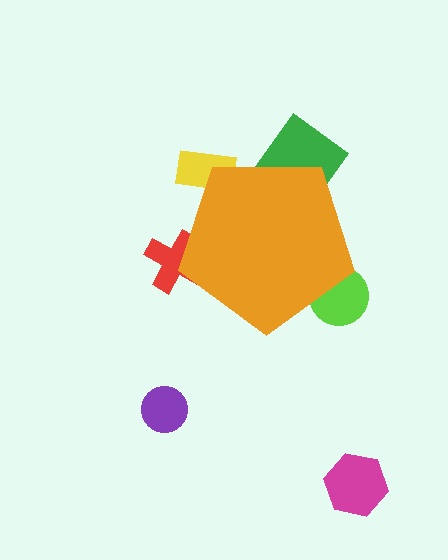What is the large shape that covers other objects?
An orange pentagon.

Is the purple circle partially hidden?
No, the purple circle is fully visible.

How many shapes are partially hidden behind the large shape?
4 shapes are partially hidden.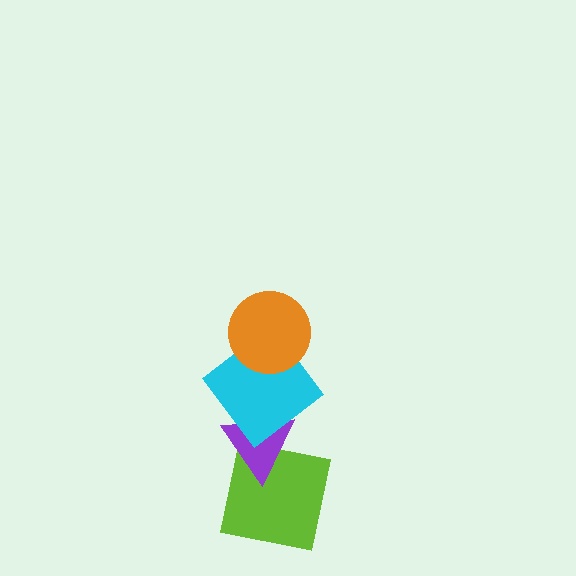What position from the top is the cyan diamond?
The cyan diamond is 2nd from the top.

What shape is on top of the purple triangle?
The cyan diamond is on top of the purple triangle.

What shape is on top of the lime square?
The purple triangle is on top of the lime square.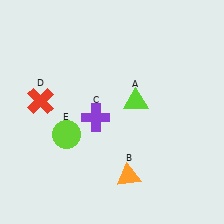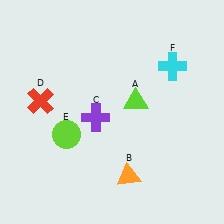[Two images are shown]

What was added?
A cyan cross (F) was added in Image 2.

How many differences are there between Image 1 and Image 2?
There is 1 difference between the two images.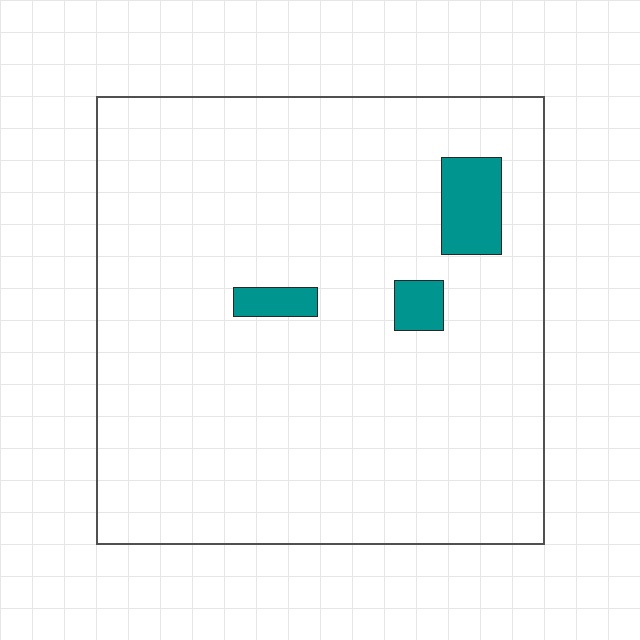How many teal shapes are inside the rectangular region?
3.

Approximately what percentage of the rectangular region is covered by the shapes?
Approximately 5%.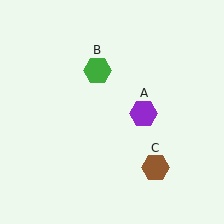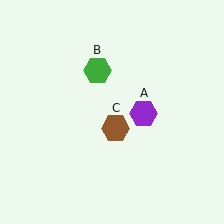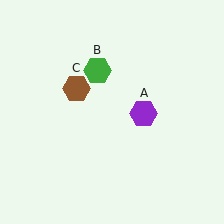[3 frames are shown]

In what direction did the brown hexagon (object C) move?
The brown hexagon (object C) moved up and to the left.